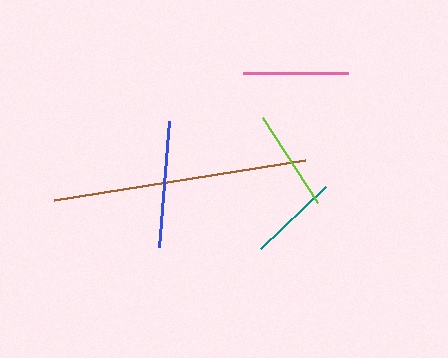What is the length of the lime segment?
The lime segment is approximately 102 pixels long.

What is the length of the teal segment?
The teal segment is approximately 89 pixels long.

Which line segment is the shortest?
The teal line is the shortest at approximately 89 pixels.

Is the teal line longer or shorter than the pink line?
The pink line is longer than the teal line.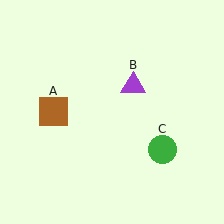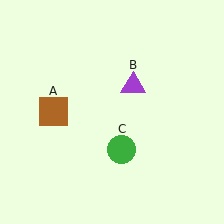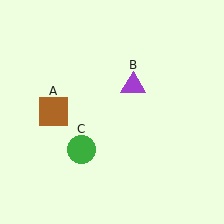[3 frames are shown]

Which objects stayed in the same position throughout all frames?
Brown square (object A) and purple triangle (object B) remained stationary.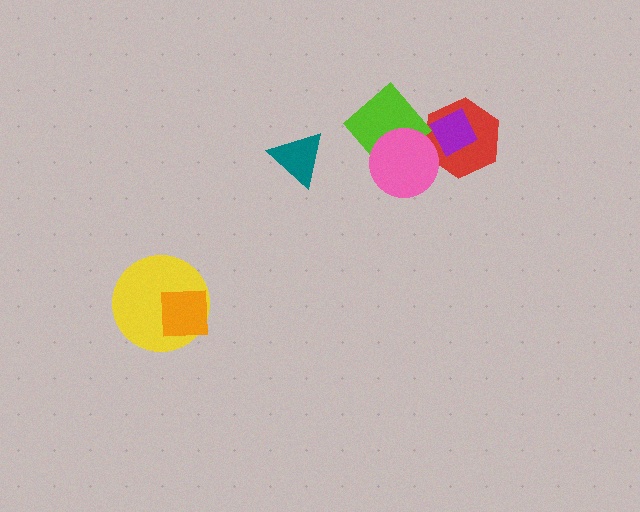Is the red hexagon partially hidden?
Yes, it is partially covered by another shape.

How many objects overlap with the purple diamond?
1 object overlaps with the purple diamond.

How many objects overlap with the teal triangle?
0 objects overlap with the teal triangle.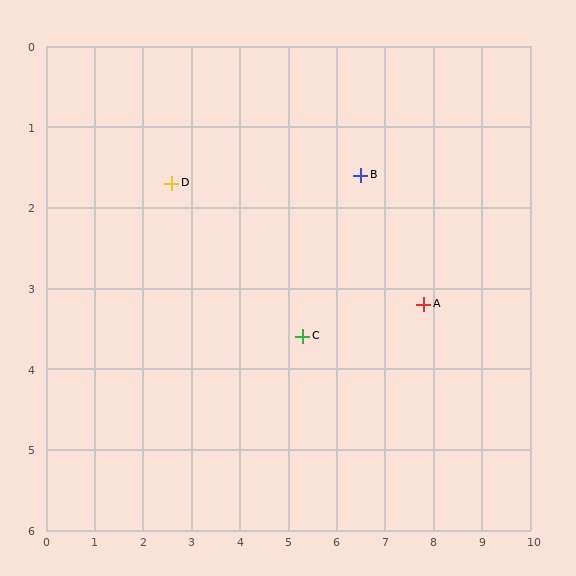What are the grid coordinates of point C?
Point C is at approximately (5.3, 3.6).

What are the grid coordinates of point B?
Point B is at approximately (6.5, 1.6).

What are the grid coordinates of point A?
Point A is at approximately (7.8, 3.2).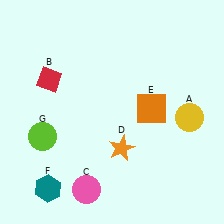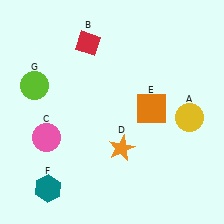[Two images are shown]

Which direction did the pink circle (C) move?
The pink circle (C) moved up.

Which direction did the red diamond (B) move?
The red diamond (B) moved right.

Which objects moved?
The objects that moved are: the red diamond (B), the pink circle (C), the lime circle (G).